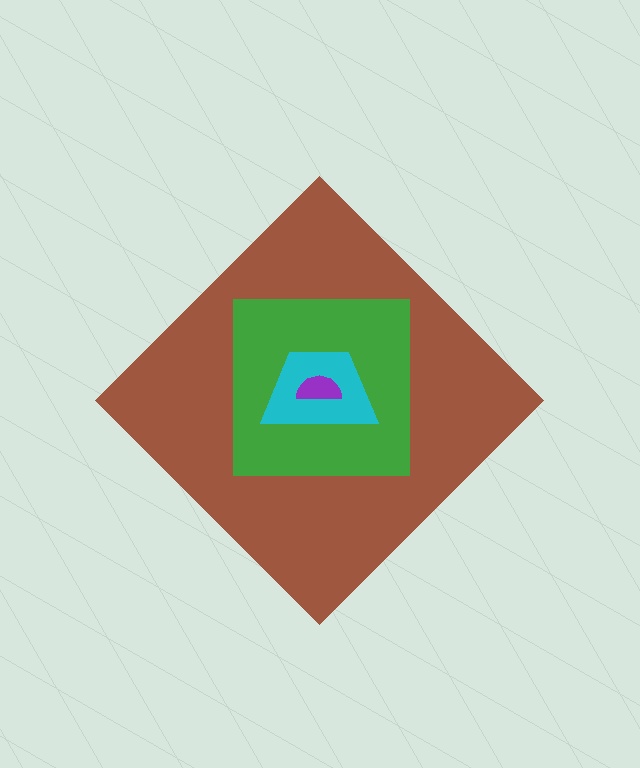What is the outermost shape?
The brown diamond.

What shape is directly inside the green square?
The cyan trapezoid.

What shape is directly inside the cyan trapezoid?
The purple semicircle.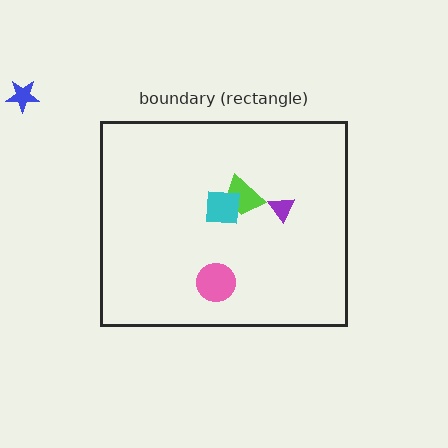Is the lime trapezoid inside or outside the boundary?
Inside.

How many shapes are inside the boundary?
4 inside, 1 outside.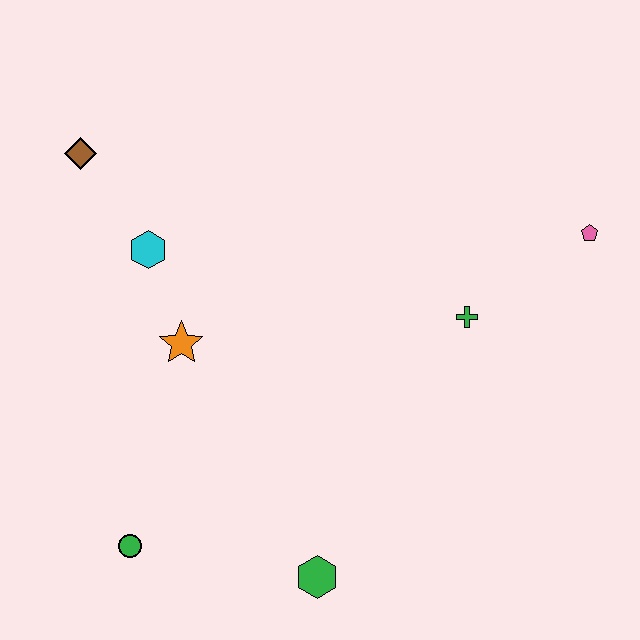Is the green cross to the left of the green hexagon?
No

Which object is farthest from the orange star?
The pink pentagon is farthest from the orange star.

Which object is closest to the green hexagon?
The green circle is closest to the green hexagon.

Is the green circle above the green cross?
No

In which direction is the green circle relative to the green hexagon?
The green circle is to the left of the green hexagon.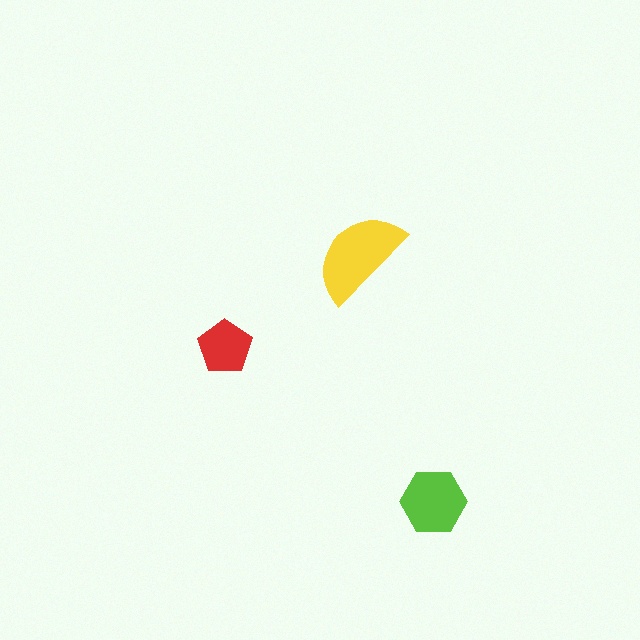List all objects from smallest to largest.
The red pentagon, the lime hexagon, the yellow semicircle.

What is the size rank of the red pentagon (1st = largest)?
3rd.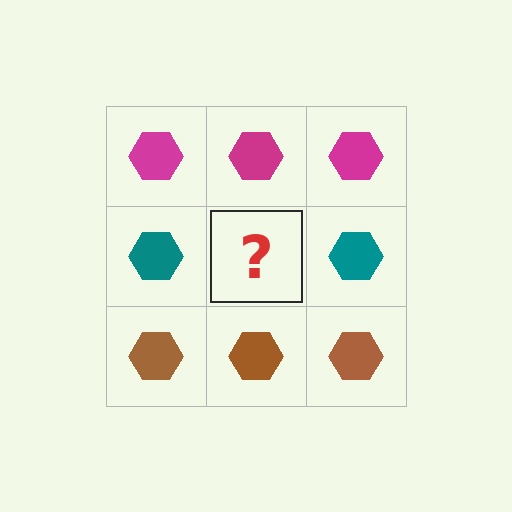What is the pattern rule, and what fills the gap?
The rule is that each row has a consistent color. The gap should be filled with a teal hexagon.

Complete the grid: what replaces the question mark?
The question mark should be replaced with a teal hexagon.